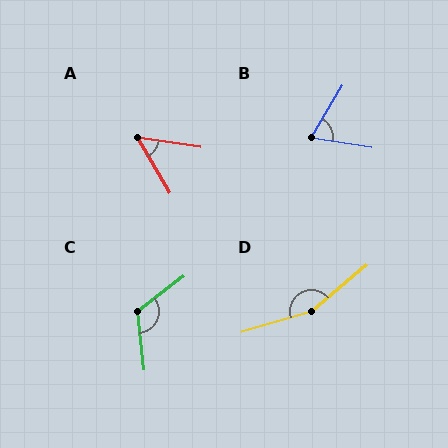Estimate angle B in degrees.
Approximately 67 degrees.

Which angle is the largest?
D, at approximately 157 degrees.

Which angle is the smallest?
A, at approximately 51 degrees.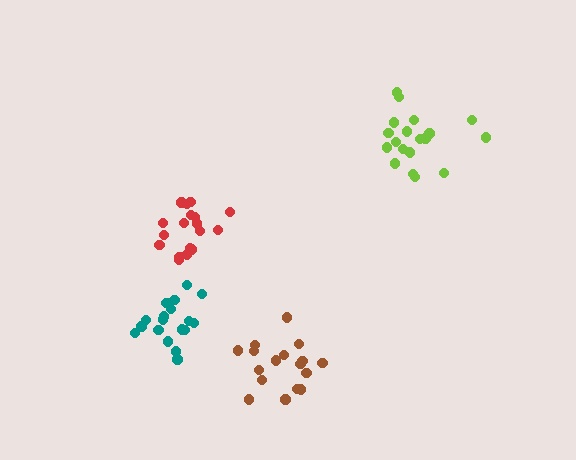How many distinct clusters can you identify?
There are 4 distinct clusters.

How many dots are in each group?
Group 1: 19 dots, Group 2: 18 dots, Group 3: 17 dots, Group 4: 19 dots (73 total).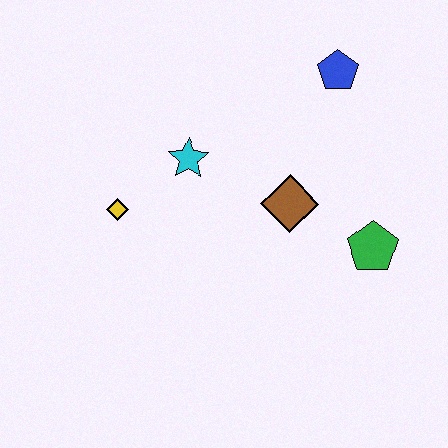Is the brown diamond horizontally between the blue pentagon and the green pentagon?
No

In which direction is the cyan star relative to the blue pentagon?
The cyan star is to the left of the blue pentagon.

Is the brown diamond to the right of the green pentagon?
No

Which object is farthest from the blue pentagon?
The yellow diamond is farthest from the blue pentagon.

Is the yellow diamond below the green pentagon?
No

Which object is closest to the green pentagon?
The brown diamond is closest to the green pentagon.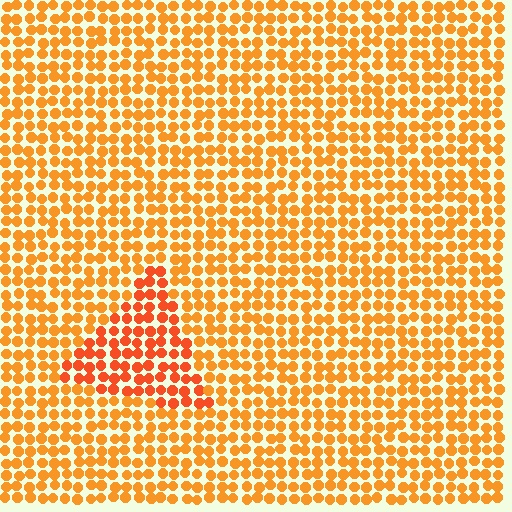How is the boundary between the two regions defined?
The boundary is defined purely by a slight shift in hue (about 21 degrees). Spacing, size, and orientation are identical on both sides.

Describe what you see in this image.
The image is filled with small orange elements in a uniform arrangement. A triangle-shaped region is visible where the elements are tinted to a slightly different hue, forming a subtle color boundary.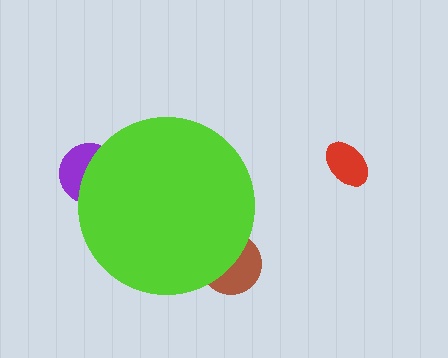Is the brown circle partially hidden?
Yes, the brown circle is partially hidden behind the lime circle.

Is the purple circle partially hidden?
Yes, the purple circle is partially hidden behind the lime circle.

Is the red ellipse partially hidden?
No, the red ellipse is fully visible.